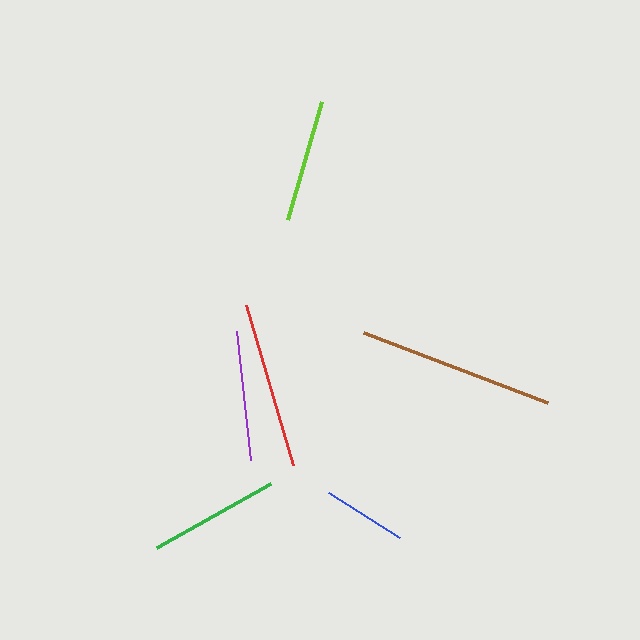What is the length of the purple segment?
The purple segment is approximately 130 pixels long.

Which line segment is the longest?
The brown line is the longest at approximately 196 pixels.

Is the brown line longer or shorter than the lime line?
The brown line is longer than the lime line.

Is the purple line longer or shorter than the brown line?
The brown line is longer than the purple line.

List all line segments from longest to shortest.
From longest to shortest: brown, red, green, purple, lime, blue.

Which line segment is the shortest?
The blue line is the shortest at approximately 84 pixels.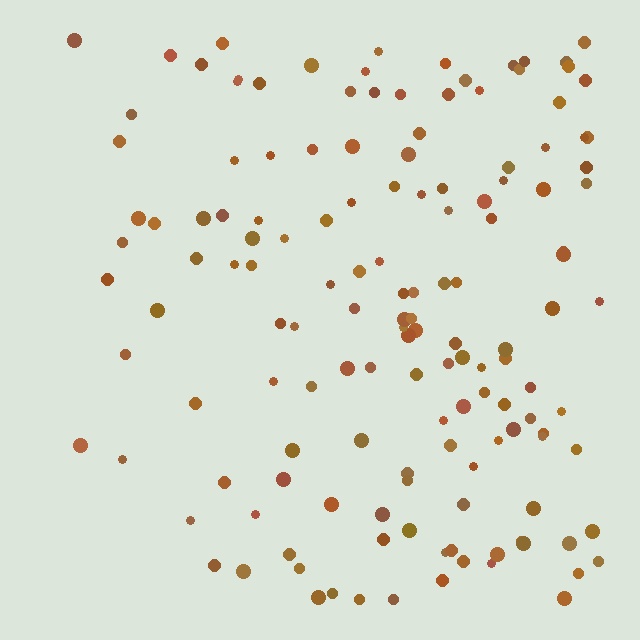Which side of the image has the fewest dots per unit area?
The left.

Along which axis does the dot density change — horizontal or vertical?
Horizontal.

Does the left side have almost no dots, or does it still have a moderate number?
Still a moderate number, just noticeably fewer than the right.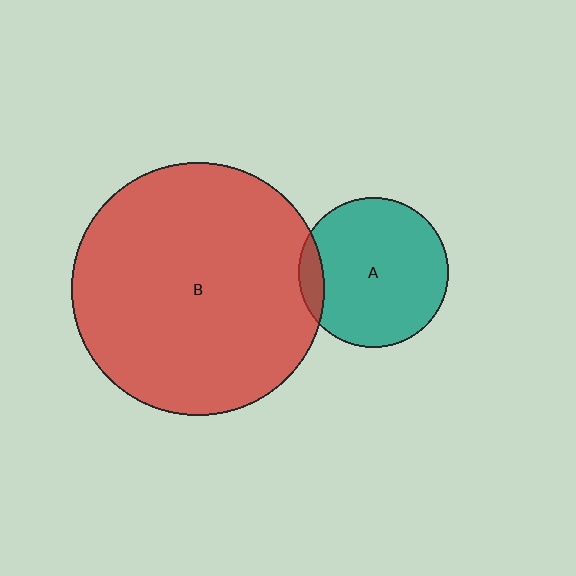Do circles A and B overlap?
Yes.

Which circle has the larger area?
Circle B (red).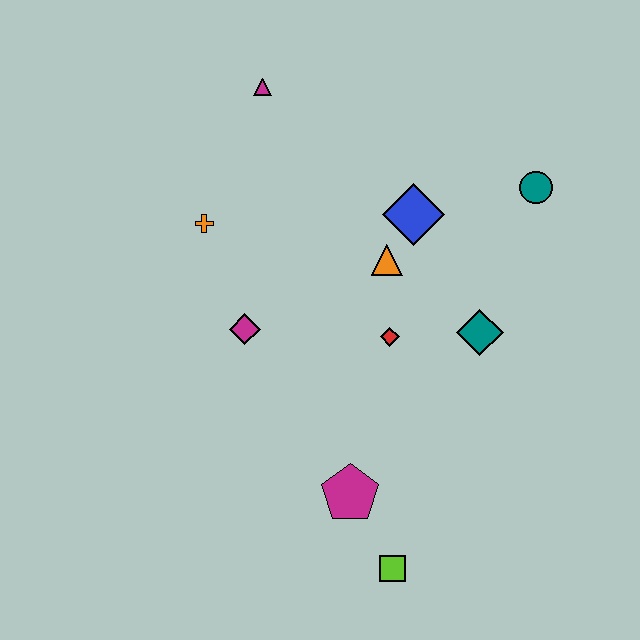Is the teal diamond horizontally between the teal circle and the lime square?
Yes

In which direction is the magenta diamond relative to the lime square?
The magenta diamond is above the lime square.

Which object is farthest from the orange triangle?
The lime square is farthest from the orange triangle.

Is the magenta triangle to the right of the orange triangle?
No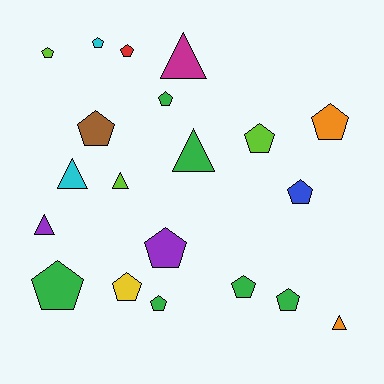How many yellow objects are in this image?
There is 1 yellow object.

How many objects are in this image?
There are 20 objects.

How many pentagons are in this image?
There are 14 pentagons.